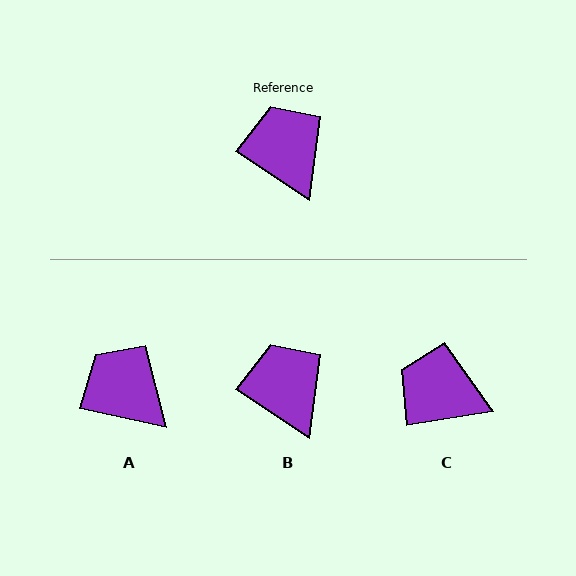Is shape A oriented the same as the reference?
No, it is off by about 22 degrees.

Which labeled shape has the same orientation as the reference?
B.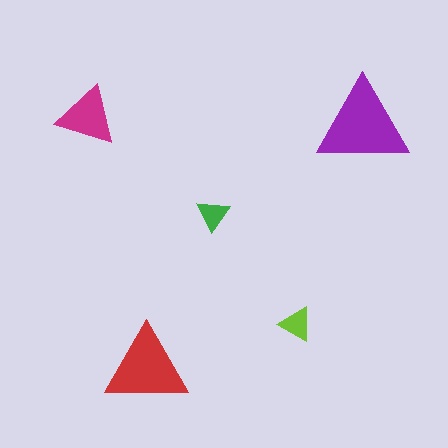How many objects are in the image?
There are 5 objects in the image.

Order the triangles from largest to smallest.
the purple one, the red one, the magenta one, the lime one, the green one.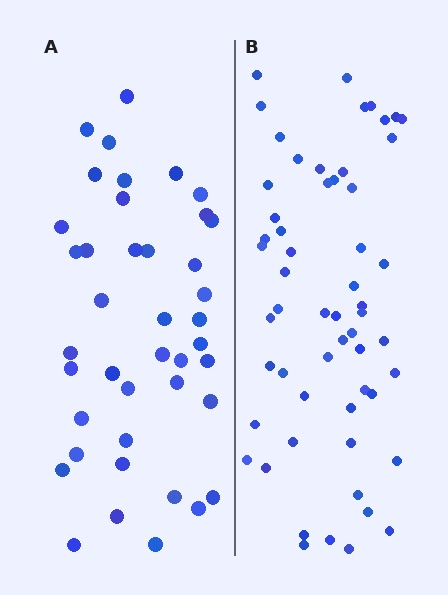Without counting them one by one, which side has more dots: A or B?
Region B (the right region) has more dots.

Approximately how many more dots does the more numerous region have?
Region B has approximately 15 more dots than region A.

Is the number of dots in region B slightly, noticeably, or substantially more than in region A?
Region B has noticeably more, but not dramatically so. The ratio is roughly 1.4 to 1.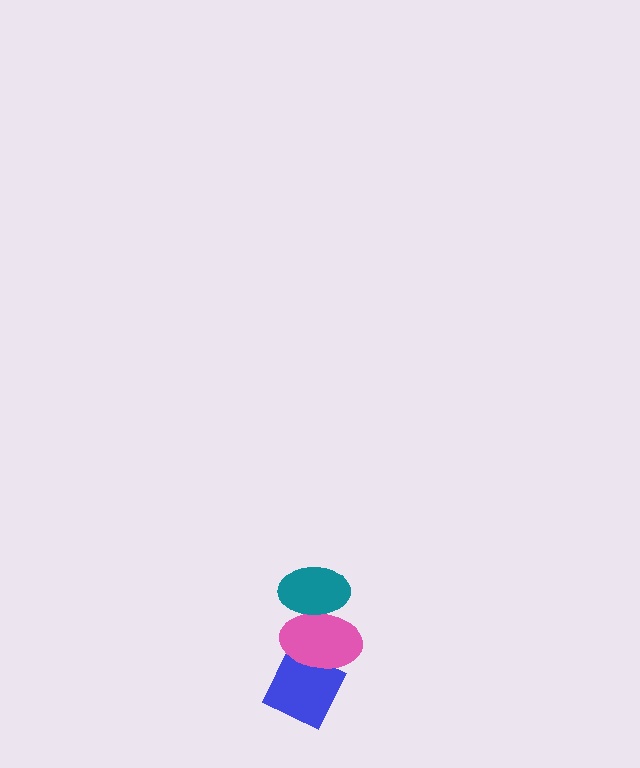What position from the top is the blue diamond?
The blue diamond is 3rd from the top.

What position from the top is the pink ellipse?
The pink ellipse is 2nd from the top.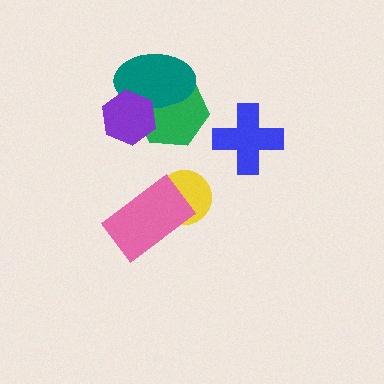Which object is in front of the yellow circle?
The pink rectangle is in front of the yellow circle.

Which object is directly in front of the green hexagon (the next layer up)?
The teal ellipse is directly in front of the green hexagon.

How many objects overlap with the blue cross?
0 objects overlap with the blue cross.